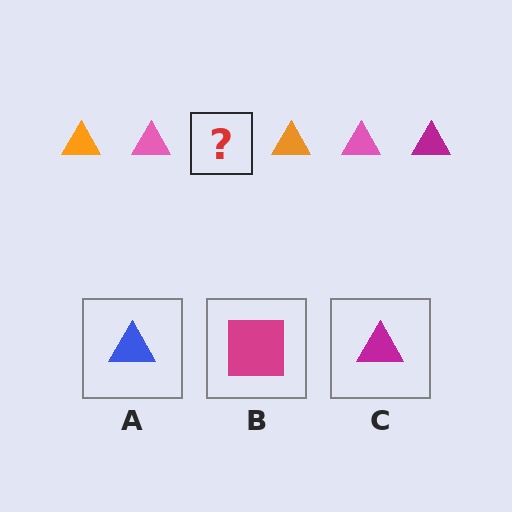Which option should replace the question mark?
Option C.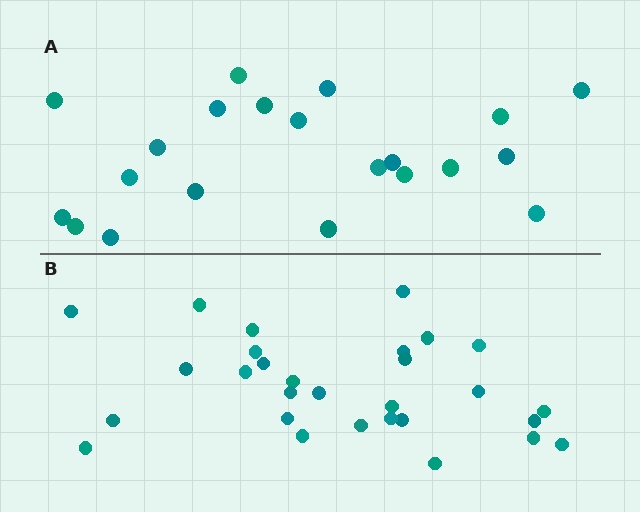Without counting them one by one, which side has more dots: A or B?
Region B (the bottom region) has more dots.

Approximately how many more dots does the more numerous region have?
Region B has roughly 8 or so more dots than region A.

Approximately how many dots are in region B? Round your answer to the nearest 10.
About 30 dots. (The exact count is 29, which rounds to 30.)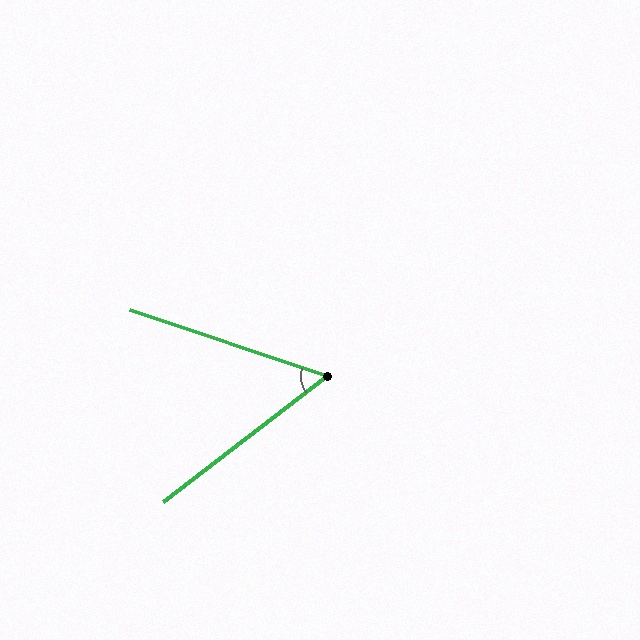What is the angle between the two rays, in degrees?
Approximately 56 degrees.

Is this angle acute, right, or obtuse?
It is acute.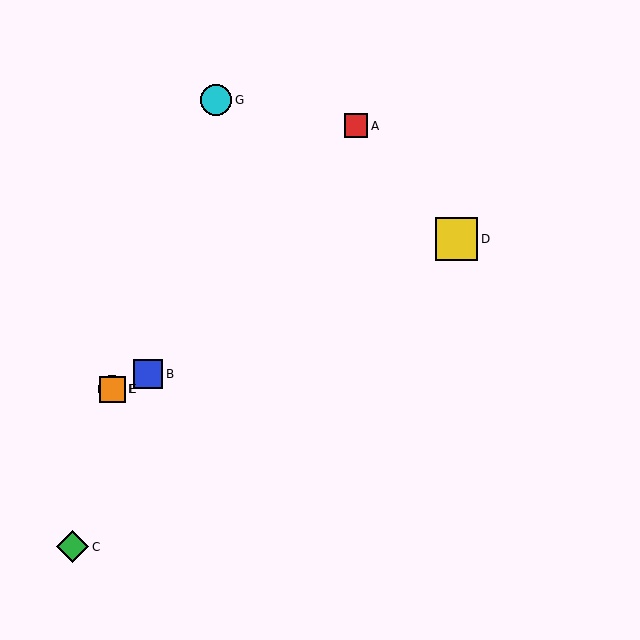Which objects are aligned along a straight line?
Objects B, D, E, F are aligned along a straight line.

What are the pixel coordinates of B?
Object B is at (148, 374).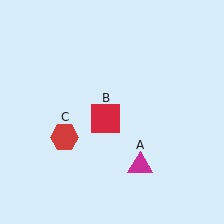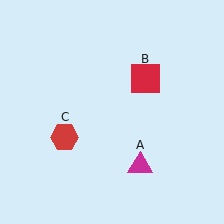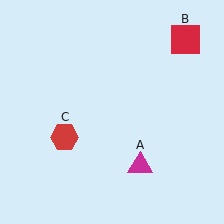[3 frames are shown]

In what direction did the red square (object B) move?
The red square (object B) moved up and to the right.